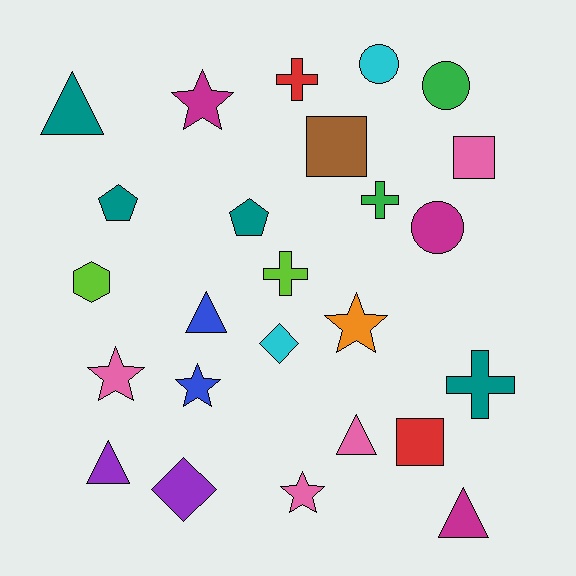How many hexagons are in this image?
There is 1 hexagon.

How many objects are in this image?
There are 25 objects.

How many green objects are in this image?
There are 2 green objects.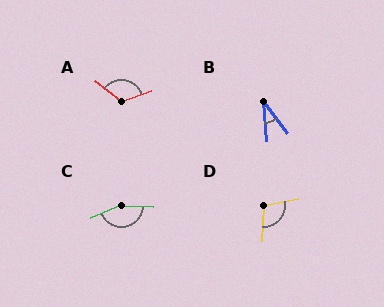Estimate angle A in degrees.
Approximately 121 degrees.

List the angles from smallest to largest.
B (34°), D (103°), A (121°), C (154°).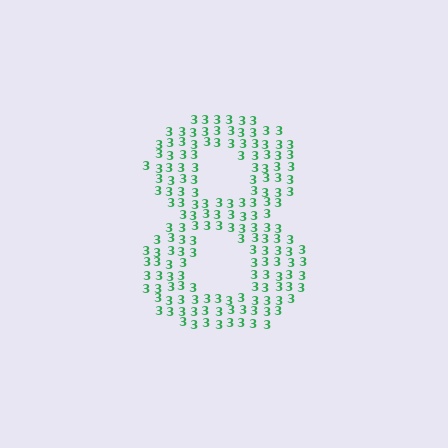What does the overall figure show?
The overall figure shows the digit 8.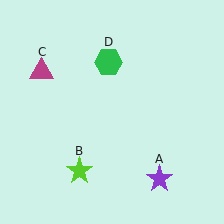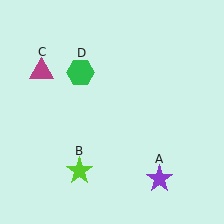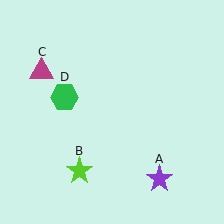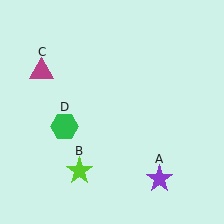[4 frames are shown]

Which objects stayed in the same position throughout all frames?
Purple star (object A) and lime star (object B) and magenta triangle (object C) remained stationary.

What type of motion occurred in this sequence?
The green hexagon (object D) rotated counterclockwise around the center of the scene.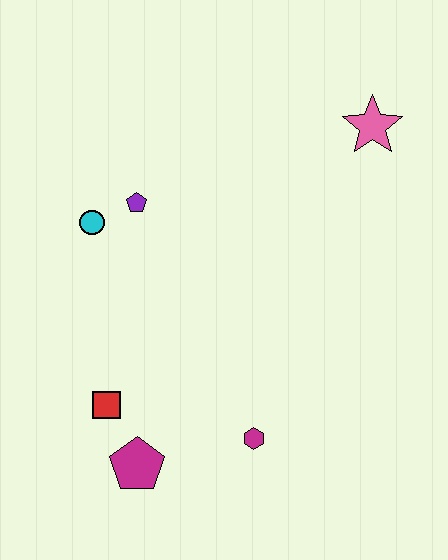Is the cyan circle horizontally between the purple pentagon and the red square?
No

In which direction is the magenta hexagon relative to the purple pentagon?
The magenta hexagon is below the purple pentagon.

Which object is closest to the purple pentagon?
The cyan circle is closest to the purple pentagon.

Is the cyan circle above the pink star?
No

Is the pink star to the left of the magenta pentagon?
No